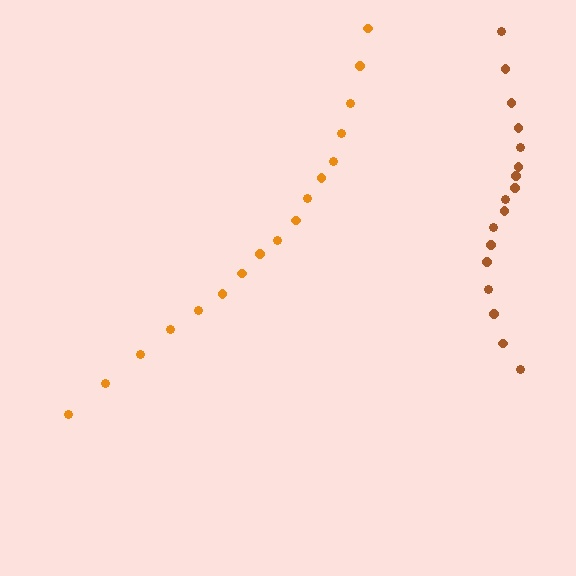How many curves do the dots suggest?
There are 2 distinct paths.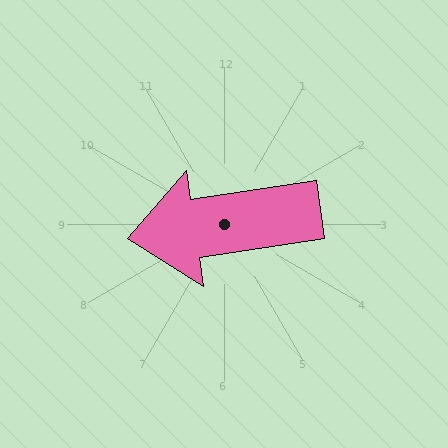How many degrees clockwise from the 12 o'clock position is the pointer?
Approximately 262 degrees.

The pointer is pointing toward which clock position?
Roughly 9 o'clock.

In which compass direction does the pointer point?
West.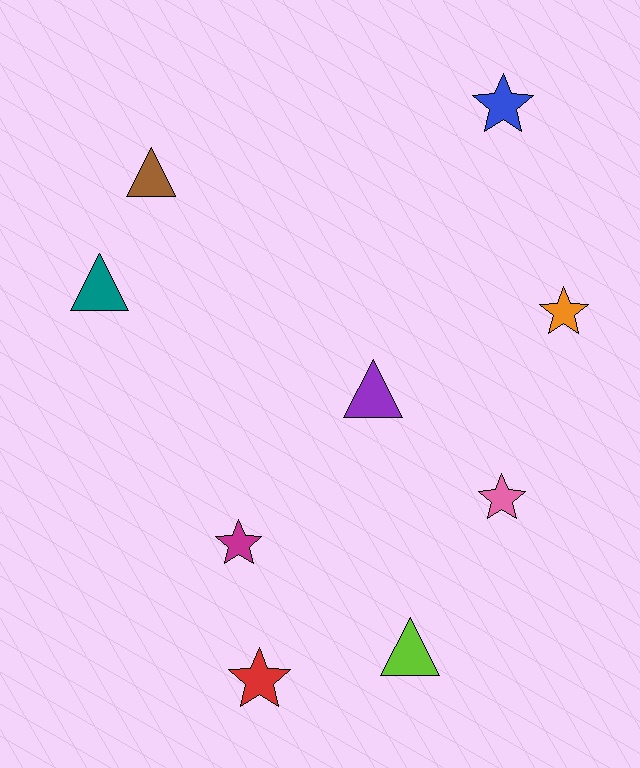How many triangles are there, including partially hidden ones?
There are 4 triangles.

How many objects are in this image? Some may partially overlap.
There are 9 objects.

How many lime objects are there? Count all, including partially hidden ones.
There is 1 lime object.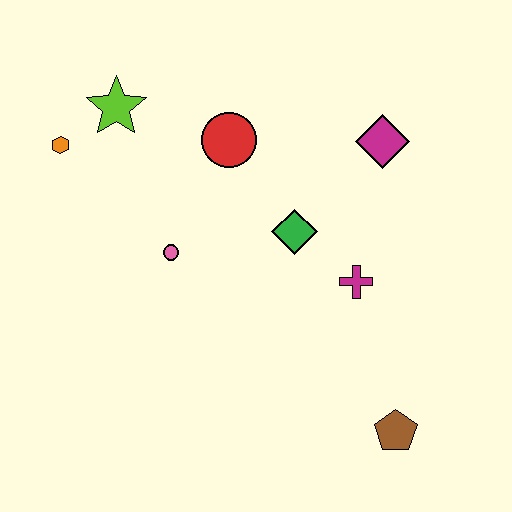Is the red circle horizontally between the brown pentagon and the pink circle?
Yes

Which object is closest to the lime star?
The orange hexagon is closest to the lime star.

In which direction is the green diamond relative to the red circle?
The green diamond is below the red circle.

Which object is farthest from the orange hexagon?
The brown pentagon is farthest from the orange hexagon.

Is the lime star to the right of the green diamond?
No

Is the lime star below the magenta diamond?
No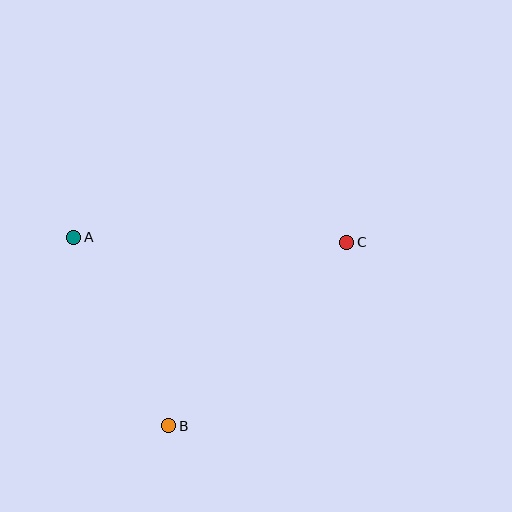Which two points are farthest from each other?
Points A and C are farthest from each other.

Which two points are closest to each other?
Points A and B are closest to each other.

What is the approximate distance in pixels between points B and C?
The distance between B and C is approximately 256 pixels.